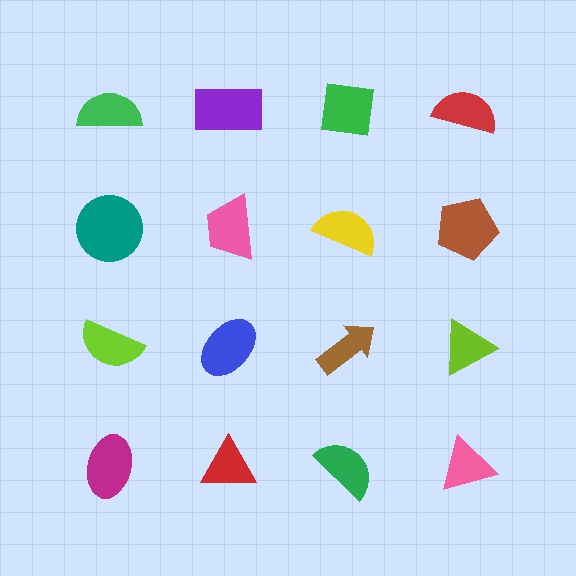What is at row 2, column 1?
A teal circle.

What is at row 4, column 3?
A green semicircle.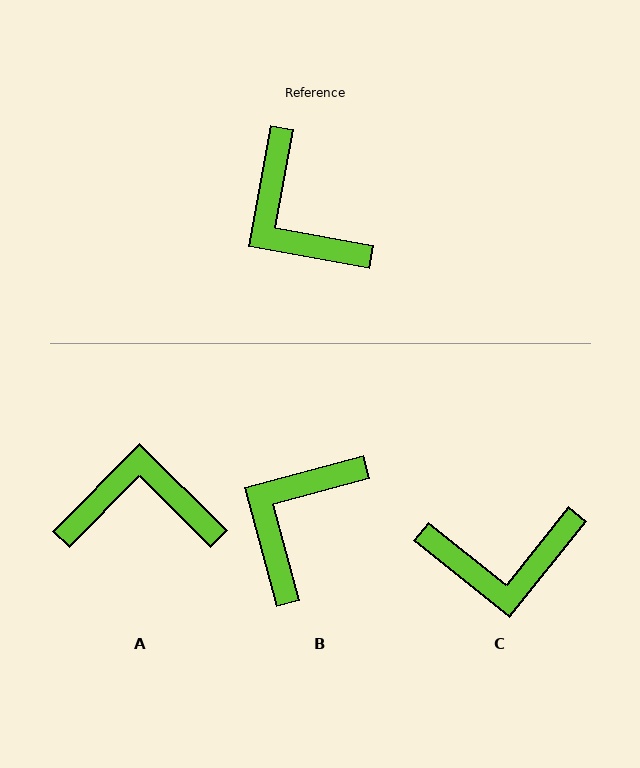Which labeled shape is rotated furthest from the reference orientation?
A, about 125 degrees away.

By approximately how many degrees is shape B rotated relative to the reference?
Approximately 65 degrees clockwise.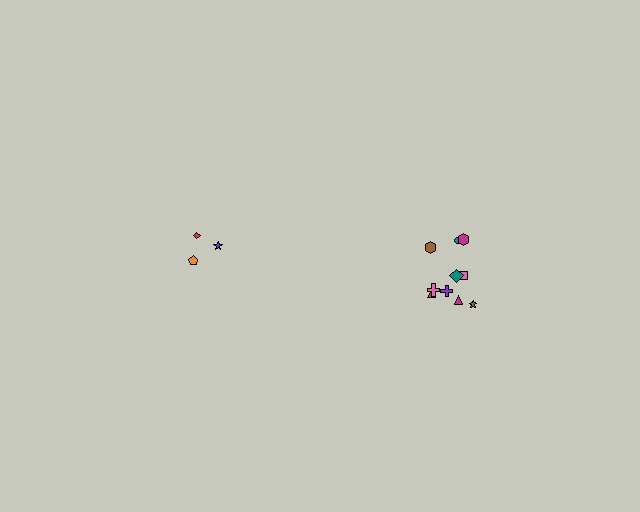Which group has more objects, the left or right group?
The right group.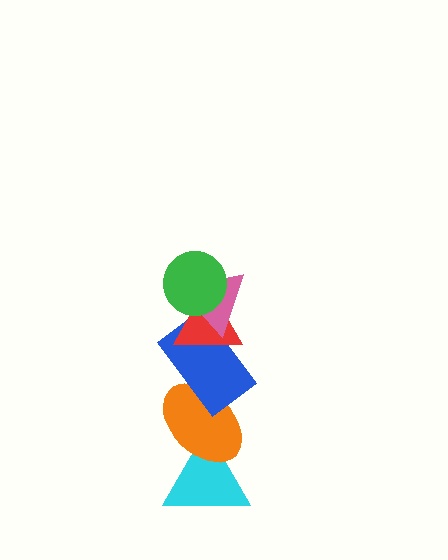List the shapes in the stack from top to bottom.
From top to bottom: the green circle, the pink triangle, the red triangle, the blue rectangle, the orange ellipse, the cyan triangle.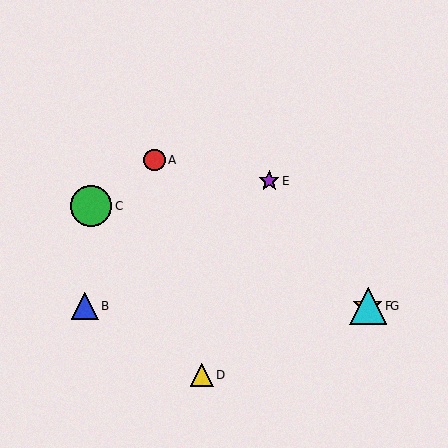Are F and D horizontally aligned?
No, F is at y≈306 and D is at y≈375.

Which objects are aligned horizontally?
Objects B, F, G are aligned horizontally.